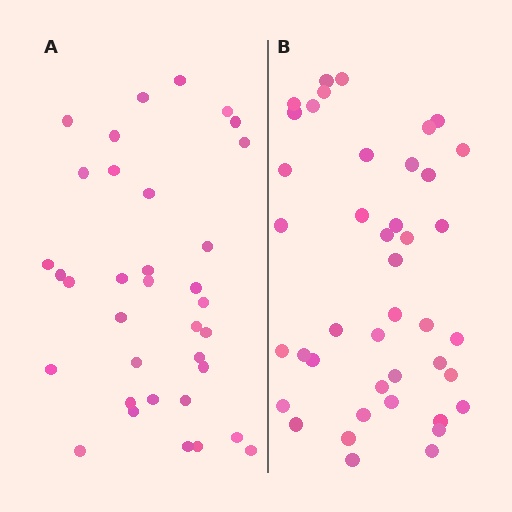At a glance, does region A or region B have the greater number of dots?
Region B (the right region) has more dots.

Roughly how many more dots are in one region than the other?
Region B has roughly 8 or so more dots than region A.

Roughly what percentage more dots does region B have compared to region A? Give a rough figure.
About 20% more.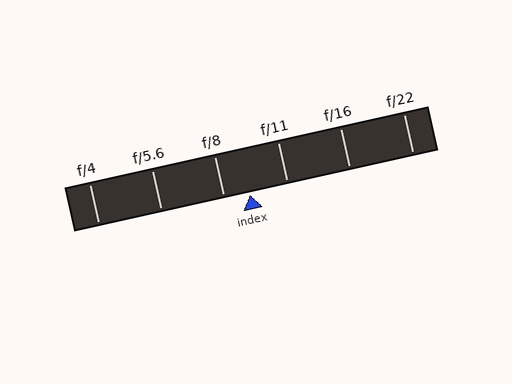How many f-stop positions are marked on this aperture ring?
There are 6 f-stop positions marked.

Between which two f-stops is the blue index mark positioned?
The index mark is between f/8 and f/11.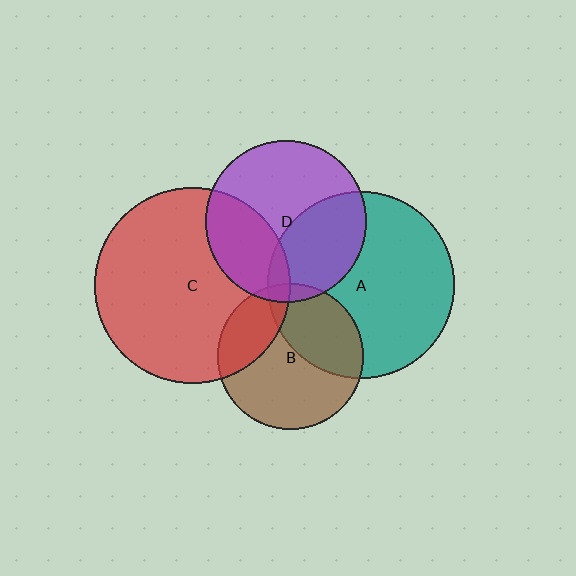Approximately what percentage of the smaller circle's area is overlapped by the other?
Approximately 5%.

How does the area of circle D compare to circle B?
Approximately 1.2 times.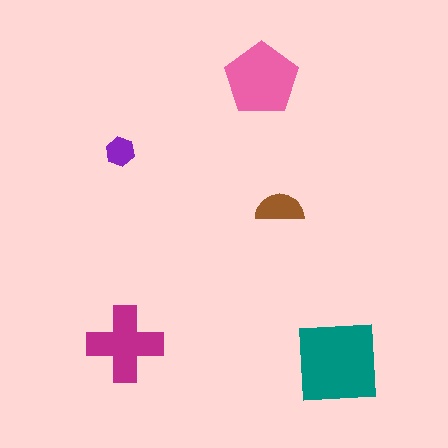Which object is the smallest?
The purple hexagon.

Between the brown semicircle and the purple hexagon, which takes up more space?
The brown semicircle.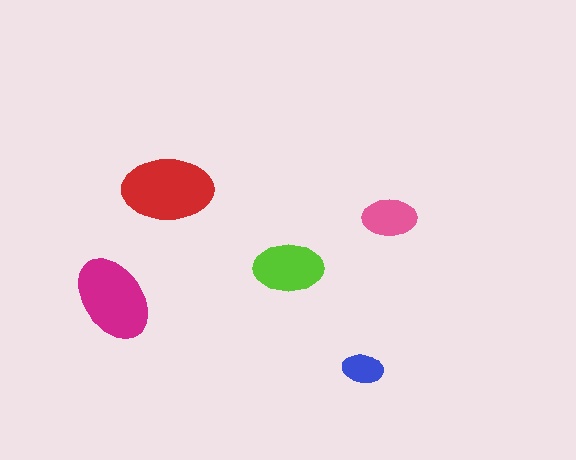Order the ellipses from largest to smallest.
the red one, the magenta one, the lime one, the pink one, the blue one.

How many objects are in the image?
There are 5 objects in the image.